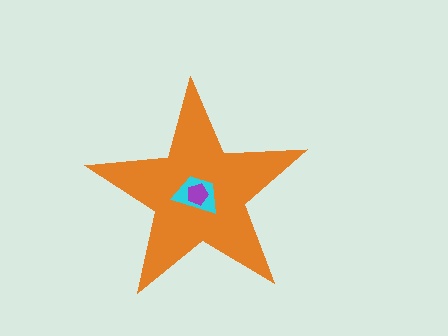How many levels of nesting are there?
3.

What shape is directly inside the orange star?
The cyan trapezoid.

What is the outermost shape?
The orange star.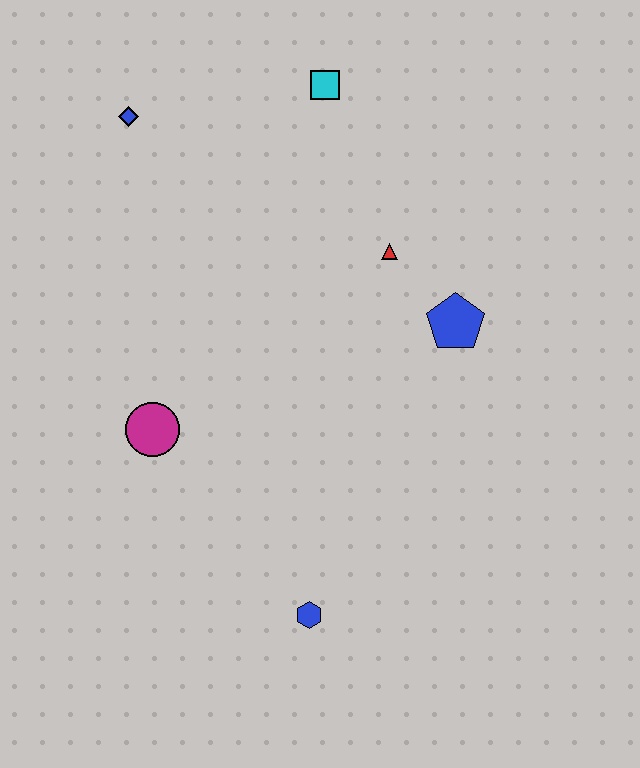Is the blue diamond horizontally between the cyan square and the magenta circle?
No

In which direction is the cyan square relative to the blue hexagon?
The cyan square is above the blue hexagon.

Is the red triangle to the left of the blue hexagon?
No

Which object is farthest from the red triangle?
The blue hexagon is farthest from the red triangle.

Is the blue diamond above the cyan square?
No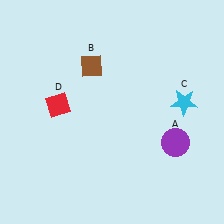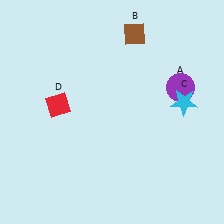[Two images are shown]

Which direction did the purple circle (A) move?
The purple circle (A) moved up.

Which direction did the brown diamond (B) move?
The brown diamond (B) moved right.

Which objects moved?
The objects that moved are: the purple circle (A), the brown diamond (B).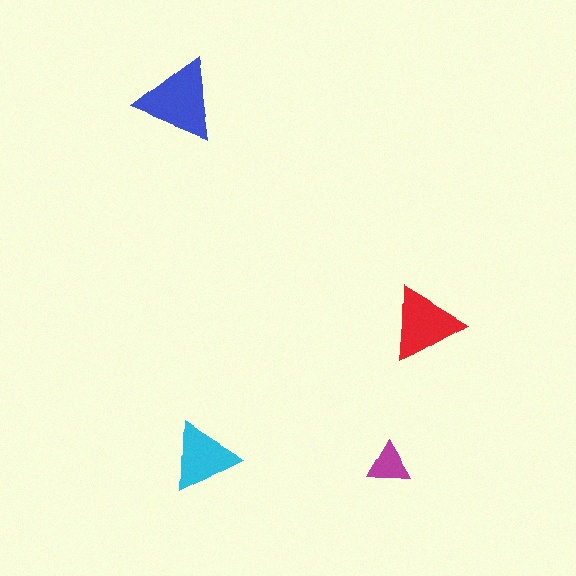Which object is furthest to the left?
The blue triangle is leftmost.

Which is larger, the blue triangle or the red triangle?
The blue one.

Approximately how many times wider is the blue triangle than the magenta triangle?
About 2 times wider.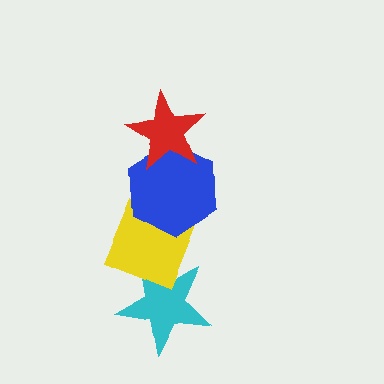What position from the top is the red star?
The red star is 1st from the top.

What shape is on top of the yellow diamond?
The blue hexagon is on top of the yellow diamond.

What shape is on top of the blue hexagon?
The red star is on top of the blue hexagon.